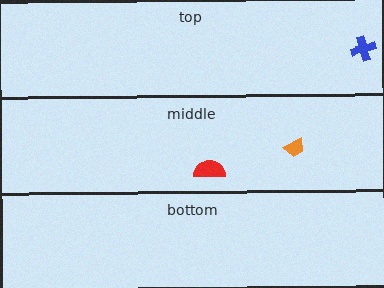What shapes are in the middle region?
The red semicircle, the orange trapezoid.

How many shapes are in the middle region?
2.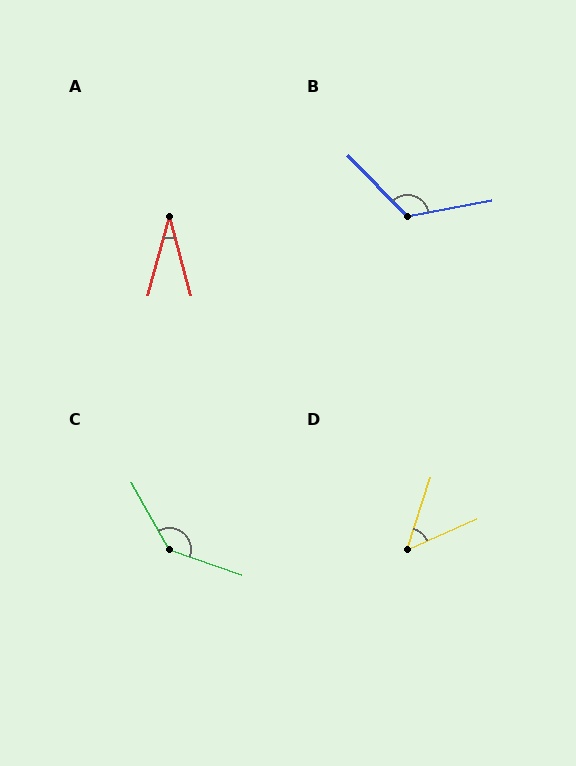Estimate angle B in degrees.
Approximately 124 degrees.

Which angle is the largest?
C, at approximately 138 degrees.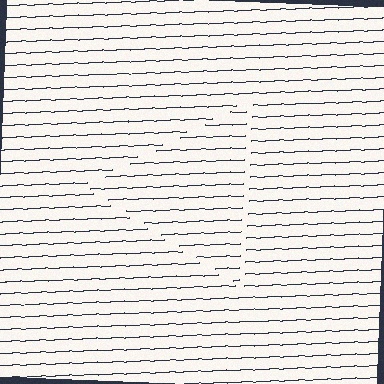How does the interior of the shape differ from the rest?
The interior of the shape contains the same grating, shifted by half a period — the contour is defined by the phase discontinuity where line-ends from the inner and outer gratings abut.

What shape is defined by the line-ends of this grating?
An illusory triangle. The interior of the shape contains the same grating, shifted by half a period — the contour is defined by the phase discontinuity where line-ends from the inner and outer gratings abut.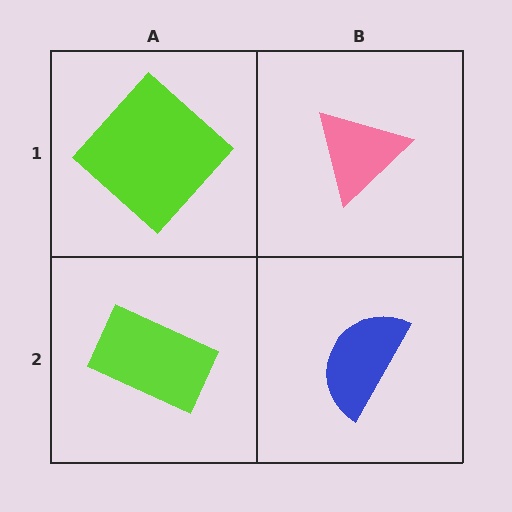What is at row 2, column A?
A lime rectangle.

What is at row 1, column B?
A pink triangle.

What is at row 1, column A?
A lime diamond.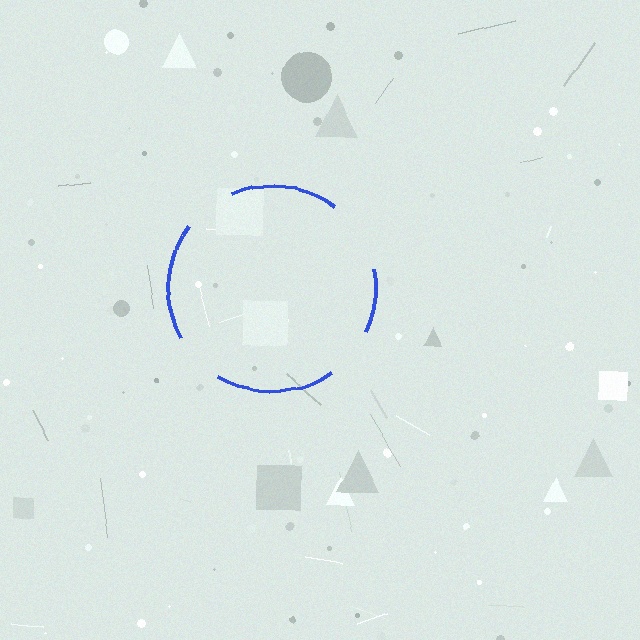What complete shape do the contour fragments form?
The contour fragments form a circle.